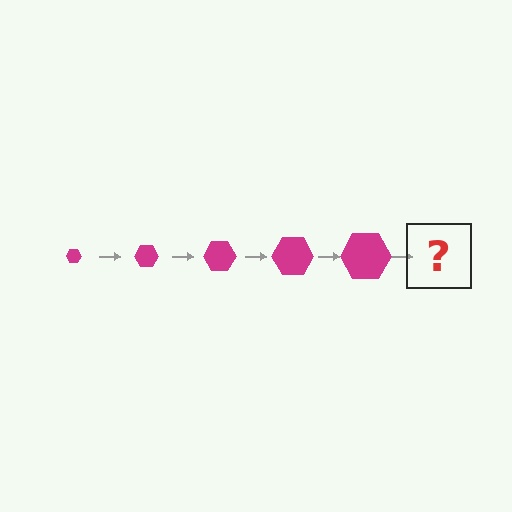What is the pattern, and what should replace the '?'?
The pattern is that the hexagon gets progressively larger each step. The '?' should be a magenta hexagon, larger than the previous one.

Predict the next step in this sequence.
The next step is a magenta hexagon, larger than the previous one.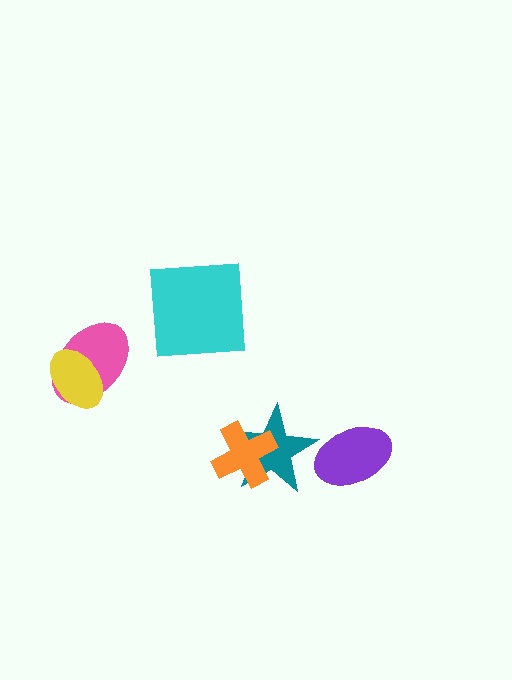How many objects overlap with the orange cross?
1 object overlaps with the orange cross.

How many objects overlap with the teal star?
1 object overlaps with the teal star.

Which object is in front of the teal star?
The orange cross is in front of the teal star.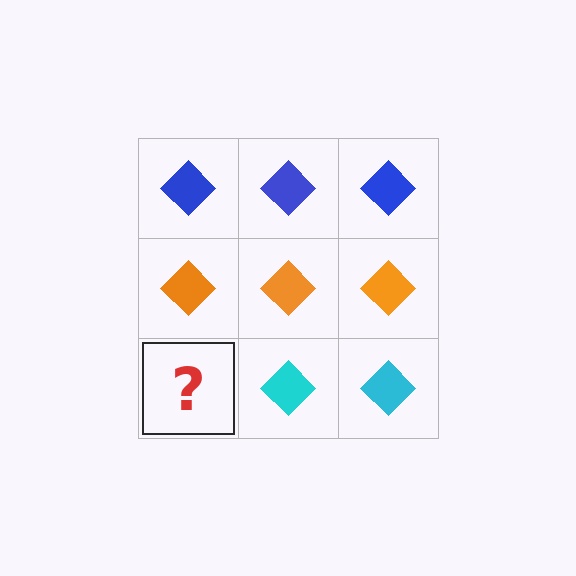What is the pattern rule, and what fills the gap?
The rule is that each row has a consistent color. The gap should be filled with a cyan diamond.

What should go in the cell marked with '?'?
The missing cell should contain a cyan diamond.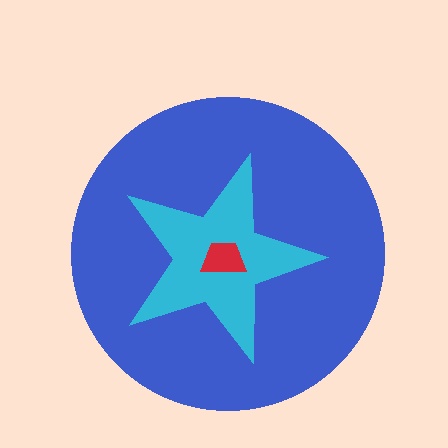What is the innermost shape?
The red trapezoid.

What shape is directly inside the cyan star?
The red trapezoid.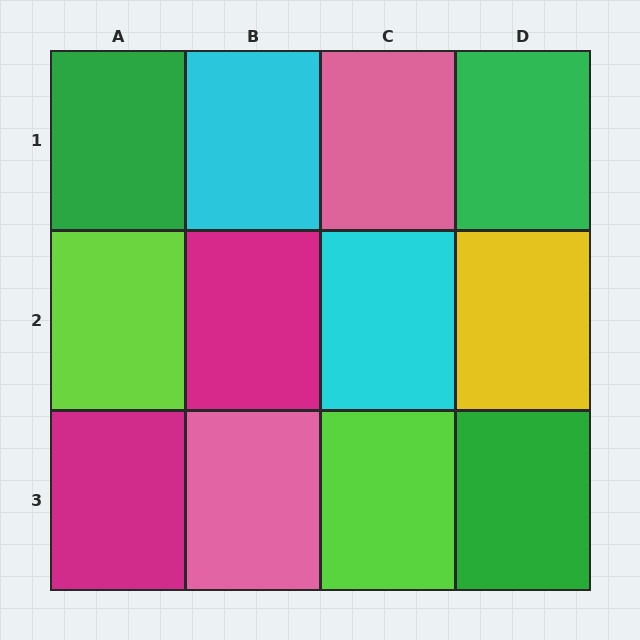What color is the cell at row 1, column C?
Pink.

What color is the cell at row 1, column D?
Green.